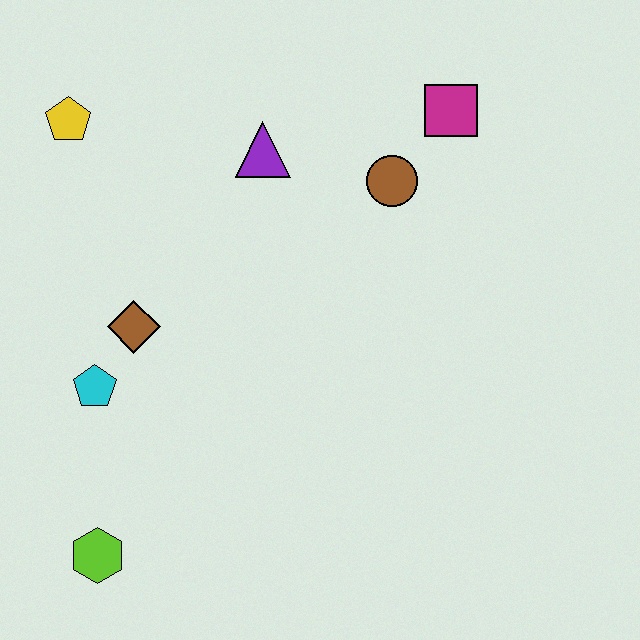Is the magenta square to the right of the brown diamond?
Yes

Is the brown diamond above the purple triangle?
No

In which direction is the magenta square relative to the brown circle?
The magenta square is above the brown circle.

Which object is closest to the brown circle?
The magenta square is closest to the brown circle.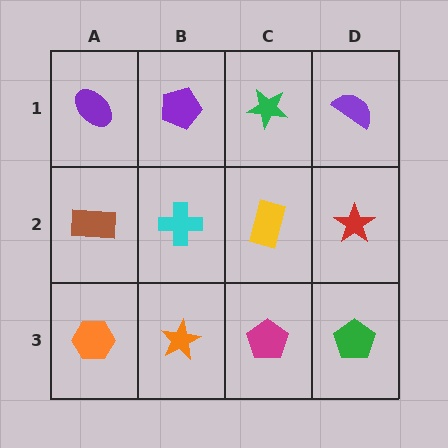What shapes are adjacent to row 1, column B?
A cyan cross (row 2, column B), a purple ellipse (row 1, column A), a green star (row 1, column C).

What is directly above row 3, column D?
A red star.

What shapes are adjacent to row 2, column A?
A purple ellipse (row 1, column A), an orange hexagon (row 3, column A), a cyan cross (row 2, column B).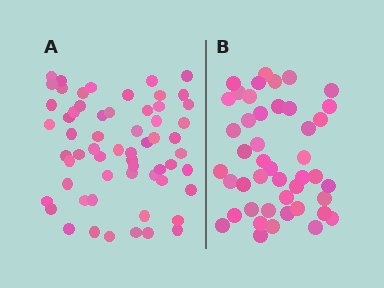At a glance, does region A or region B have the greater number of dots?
Region A (the left region) has more dots.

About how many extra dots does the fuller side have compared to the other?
Region A has approximately 15 more dots than region B.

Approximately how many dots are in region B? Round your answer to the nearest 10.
About 40 dots. (The exact count is 45, which rounds to 40.)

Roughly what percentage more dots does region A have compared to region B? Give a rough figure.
About 35% more.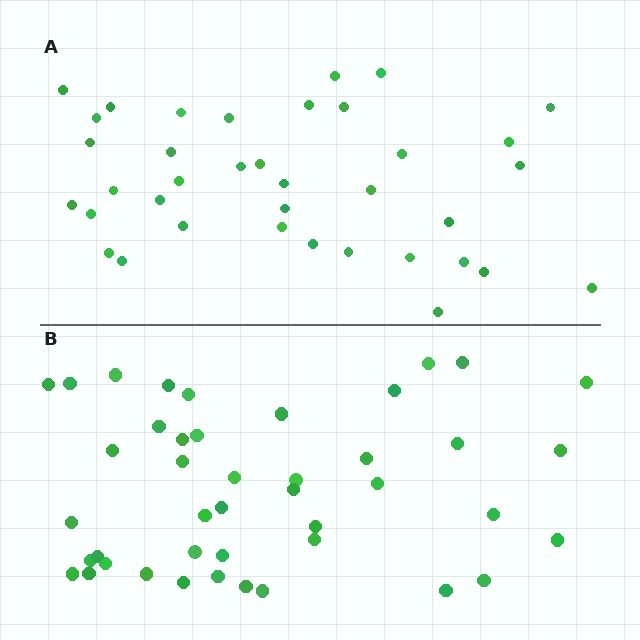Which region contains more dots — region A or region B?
Region B (the bottom region) has more dots.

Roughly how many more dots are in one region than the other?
Region B has about 6 more dots than region A.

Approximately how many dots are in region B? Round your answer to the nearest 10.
About 40 dots. (The exact count is 43, which rounds to 40.)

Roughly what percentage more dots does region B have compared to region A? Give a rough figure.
About 15% more.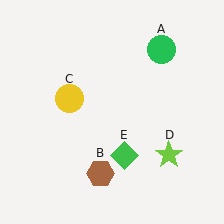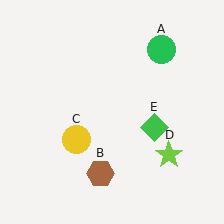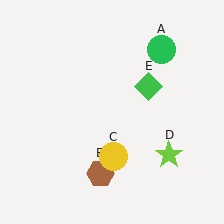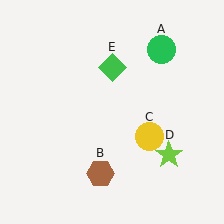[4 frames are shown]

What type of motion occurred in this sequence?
The yellow circle (object C), green diamond (object E) rotated counterclockwise around the center of the scene.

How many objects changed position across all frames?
2 objects changed position: yellow circle (object C), green diamond (object E).